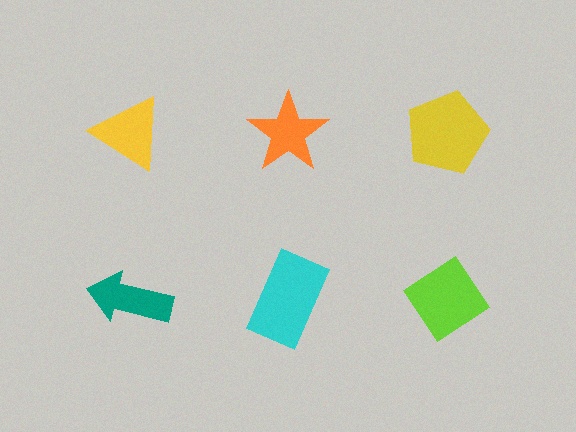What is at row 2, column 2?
A cyan rectangle.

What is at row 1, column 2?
An orange star.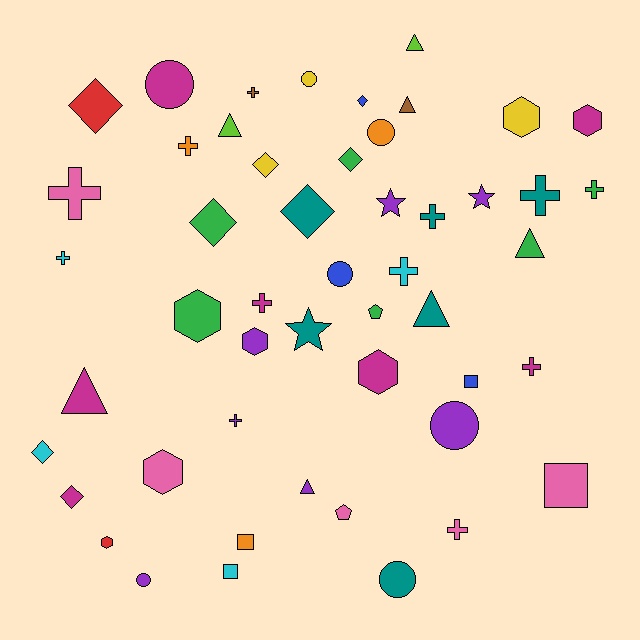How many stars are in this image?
There are 3 stars.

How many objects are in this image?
There are 50 objects.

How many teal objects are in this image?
There are 6 teal objects.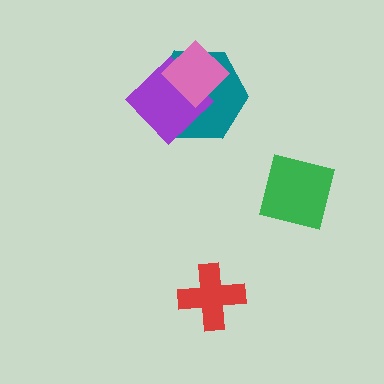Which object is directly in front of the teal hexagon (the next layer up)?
The purple diamond is directly in front of the teal hexagon.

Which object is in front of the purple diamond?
The pink diamond is in front of the purple diamond.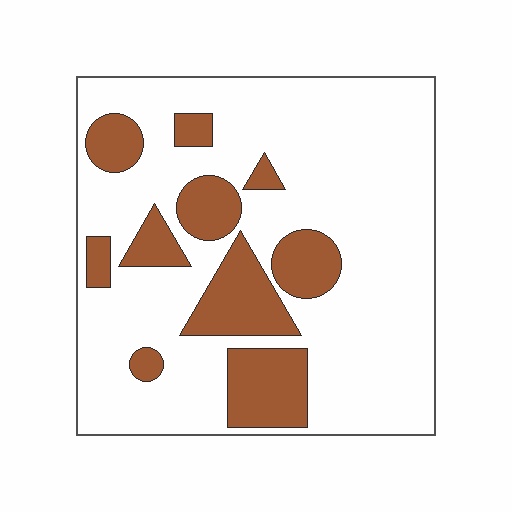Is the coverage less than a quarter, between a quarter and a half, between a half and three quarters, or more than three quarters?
Less than a quarter.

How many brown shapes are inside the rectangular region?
10.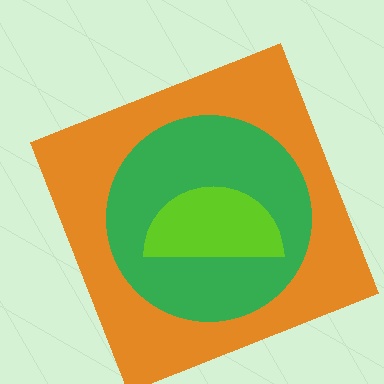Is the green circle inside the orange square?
Yes.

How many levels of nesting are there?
3.